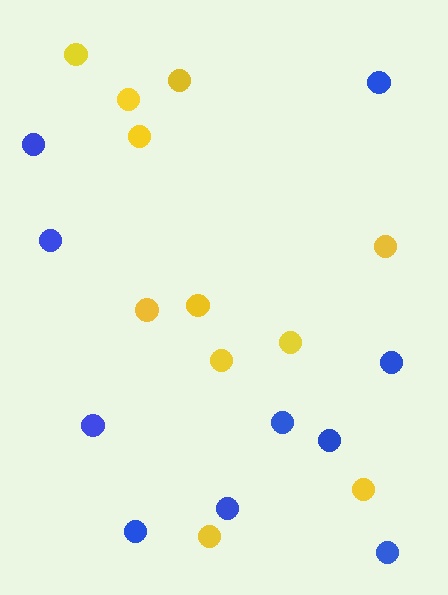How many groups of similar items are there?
There are 2 groups: one group of blue circles (10) and one group of yellow circles (11).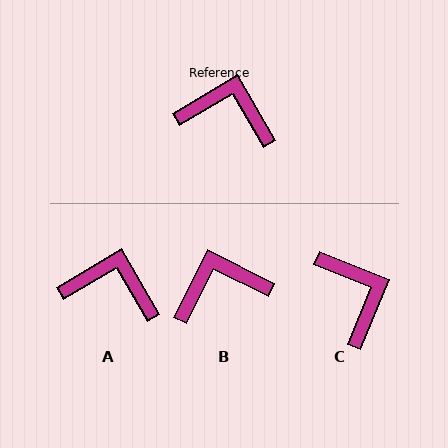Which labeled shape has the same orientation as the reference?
A.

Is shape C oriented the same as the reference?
No, it is off by about 52 degrees.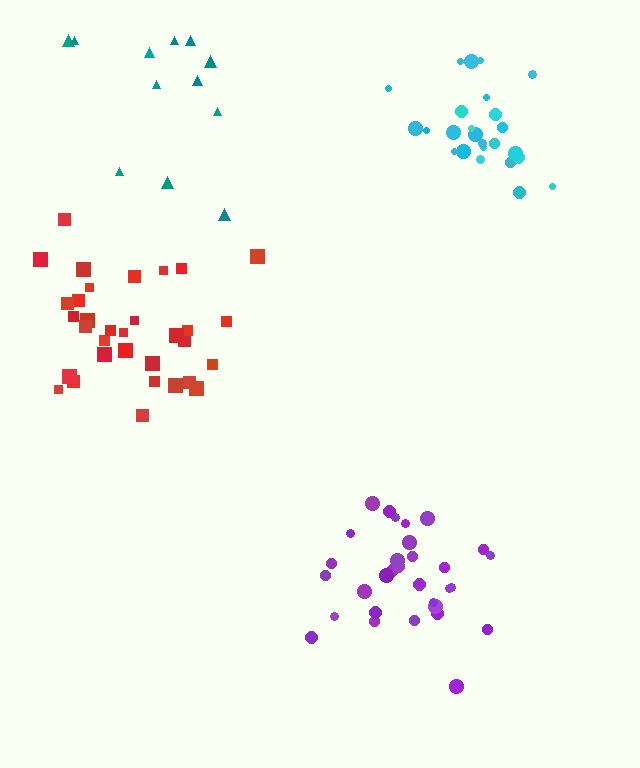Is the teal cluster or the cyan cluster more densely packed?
Cyan.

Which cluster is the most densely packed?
Purple.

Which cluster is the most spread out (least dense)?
Teal.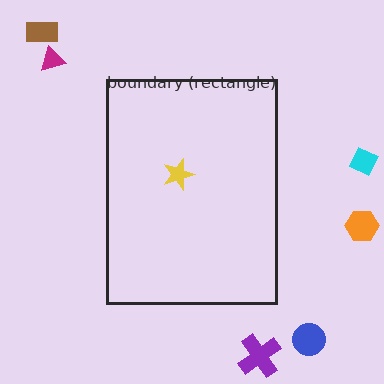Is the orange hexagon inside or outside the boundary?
Outside.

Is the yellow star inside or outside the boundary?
Inside.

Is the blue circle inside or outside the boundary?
Outside.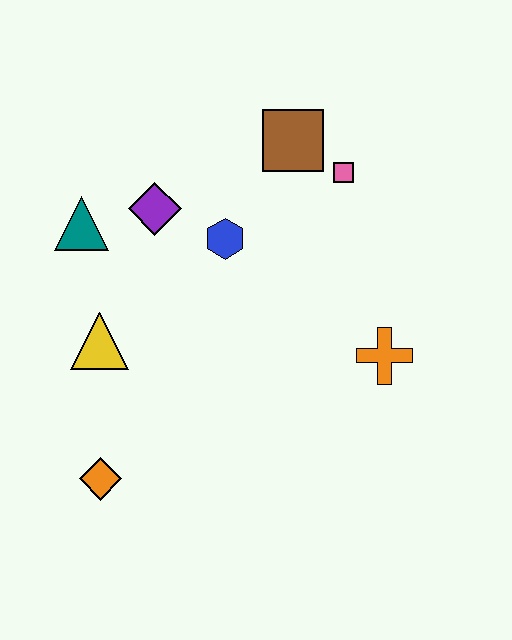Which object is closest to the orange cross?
The pink square is closest to the orange cross.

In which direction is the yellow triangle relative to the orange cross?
The yellow triangle is to the left of the orange cross.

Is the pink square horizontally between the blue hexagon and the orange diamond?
No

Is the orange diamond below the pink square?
Yes